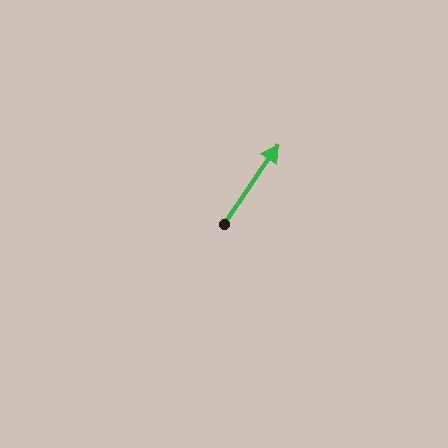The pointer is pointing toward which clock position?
Roughly 1 o'clock.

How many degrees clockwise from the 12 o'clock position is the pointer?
Approximately 34 degrees.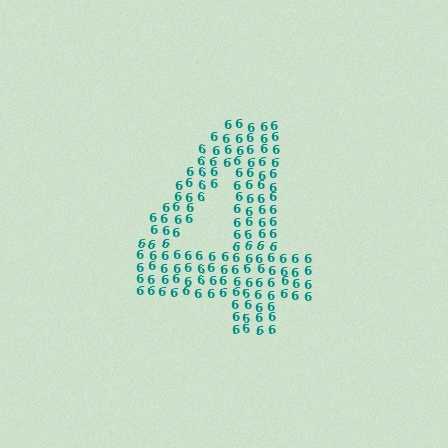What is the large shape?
The large shape is the digit 4.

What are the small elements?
The small elements are digit 6's.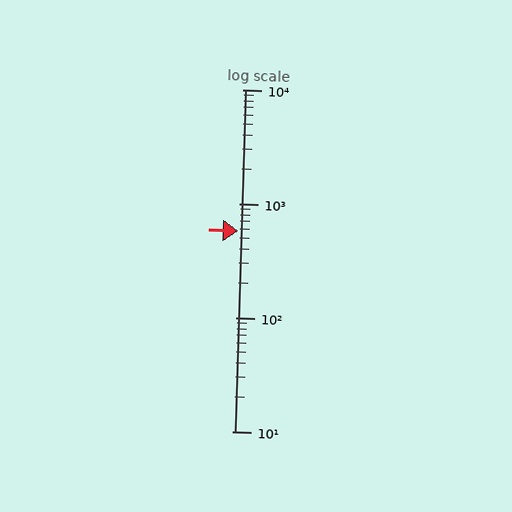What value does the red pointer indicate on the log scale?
The pointer indicates approximately 570.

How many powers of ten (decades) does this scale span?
The scale spans 3 decades, from 10 to 10000.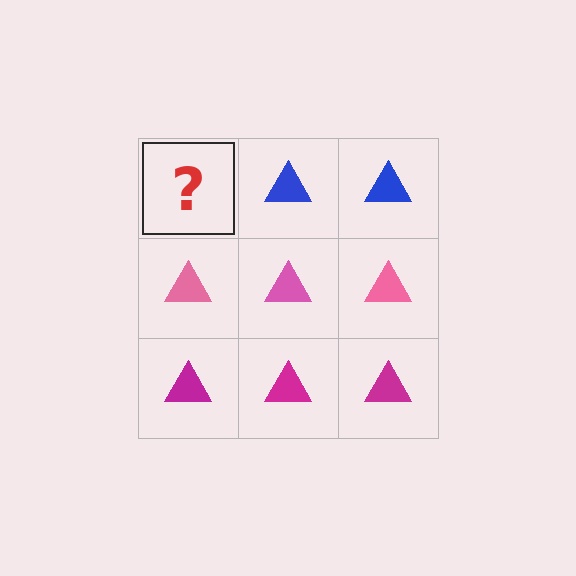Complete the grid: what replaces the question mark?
The question mark should be replaced with a blue triangle.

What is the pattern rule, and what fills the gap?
The rule is that each row has a consistent color. The gap should be filled with a blue triangle.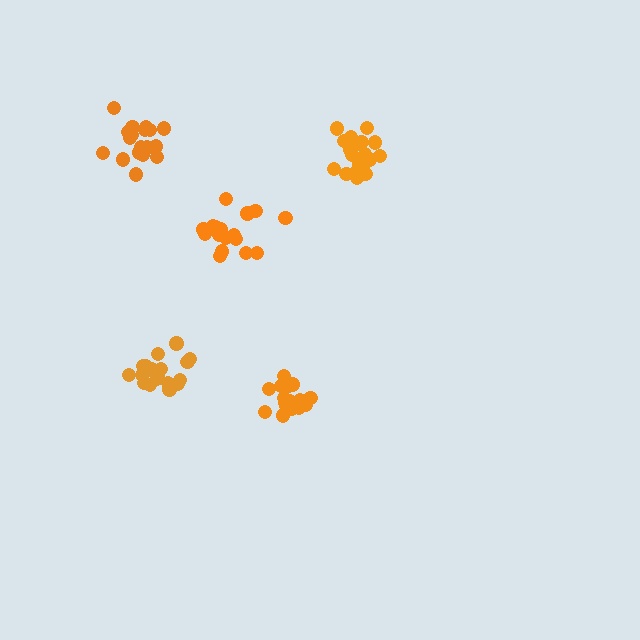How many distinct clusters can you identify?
There are 5 distinct clusters.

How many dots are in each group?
Group 1: 18 dots, Group 2: 19 dots, Group 3: 17 dots, Group 4: 19 dots, Group 5: 21 dots (94 total).